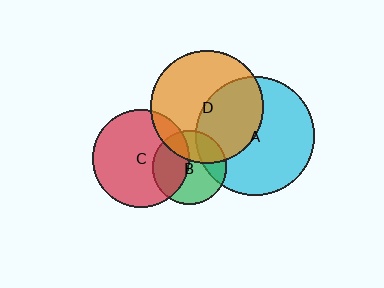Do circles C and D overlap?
Yes.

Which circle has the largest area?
Circle A (cyan).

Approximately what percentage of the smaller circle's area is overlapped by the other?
Approximately 15%.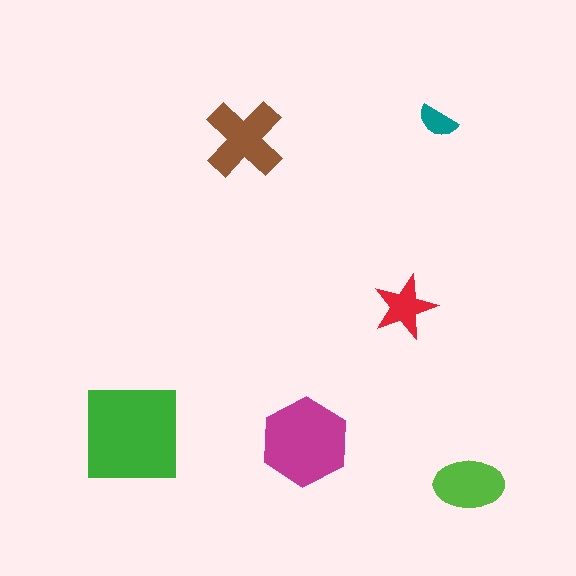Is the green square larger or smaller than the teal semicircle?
Larger.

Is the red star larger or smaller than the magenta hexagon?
Smaller.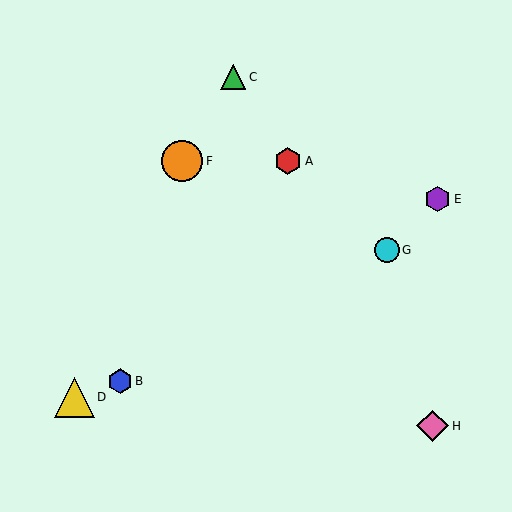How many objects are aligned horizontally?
2 objects (A, F) are aligned horizontally.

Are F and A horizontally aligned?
Yes, both are at y≈161.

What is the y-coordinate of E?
Object E is at y≈199.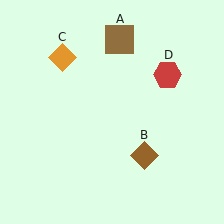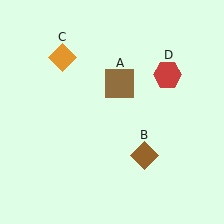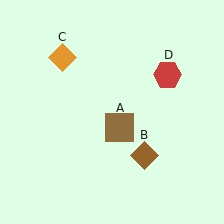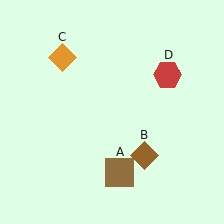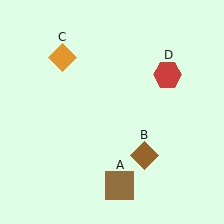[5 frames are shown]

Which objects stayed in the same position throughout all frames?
Brown diamond (object B) and orange diamond (object C) and red hexagon (object D) remained stationary.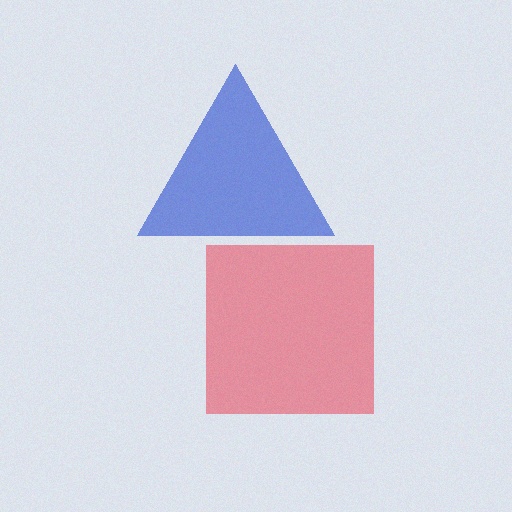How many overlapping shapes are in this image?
There are 2 overlapping shapes in the image.